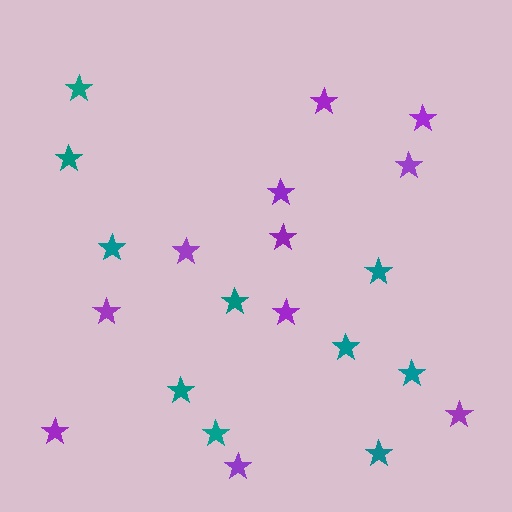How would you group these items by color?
There are 2 groups: one group of purple stars (11) and one group of teal stars (10).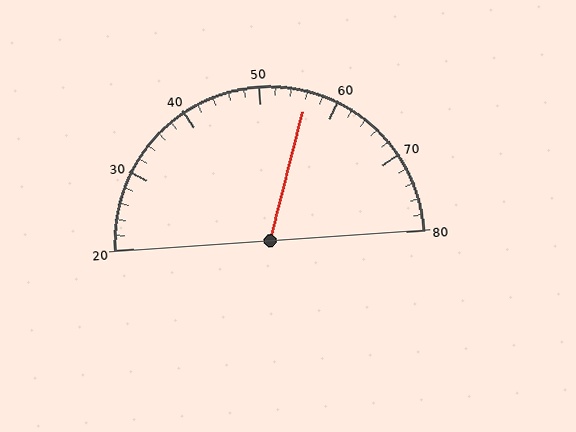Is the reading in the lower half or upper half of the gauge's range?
The reading is in the upper half of the range (20 to 80).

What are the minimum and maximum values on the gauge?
The gauge ranges from 20 to 80.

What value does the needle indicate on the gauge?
The needle indicates approximately 56.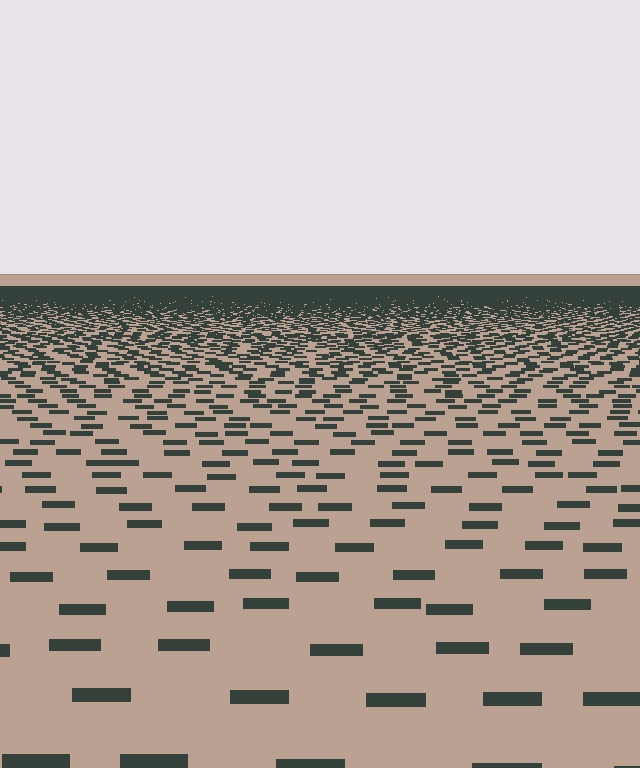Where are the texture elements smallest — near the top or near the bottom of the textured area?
Near the top.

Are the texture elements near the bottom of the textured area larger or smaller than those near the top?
Larger. Near the bottom, elements are closer to the viewer and appear at a bigger on-screen size.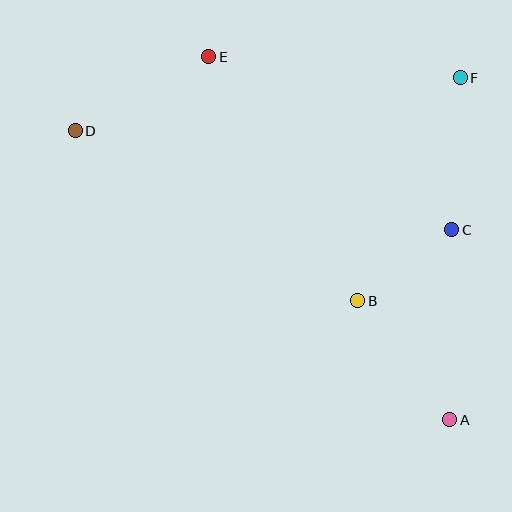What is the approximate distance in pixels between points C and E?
The distance between C and E is approximately 298 pixels.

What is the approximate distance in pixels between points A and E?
The distance between A and E is approximately 436 pixels.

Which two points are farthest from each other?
Points A and D are farthest from each other.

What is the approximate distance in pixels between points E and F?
The distance between E and F is approximately 253 pixels.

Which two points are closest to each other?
Points B and C are closest to each other.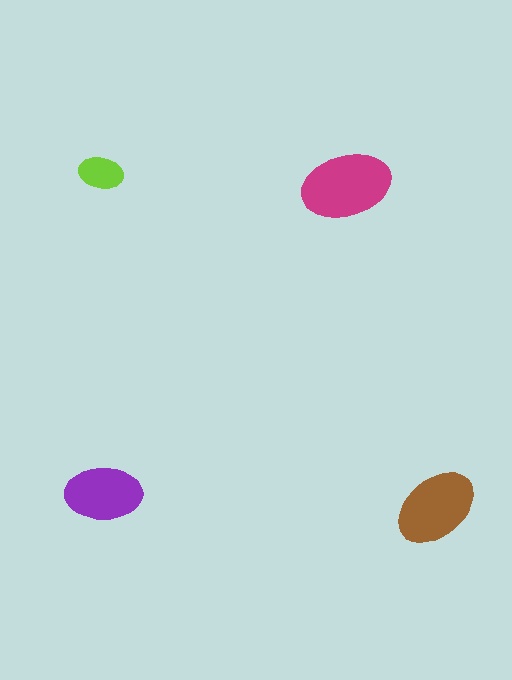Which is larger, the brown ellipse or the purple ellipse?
The brown one.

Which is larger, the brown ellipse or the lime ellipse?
The brown one.